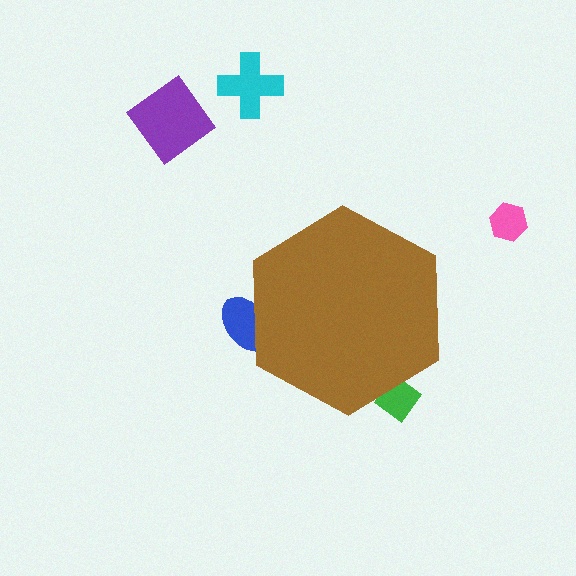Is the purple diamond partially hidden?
No, the purple diamond is fully visible.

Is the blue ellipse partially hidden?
Yes, the blue ellipse is partially hidden behind the brown hexagon.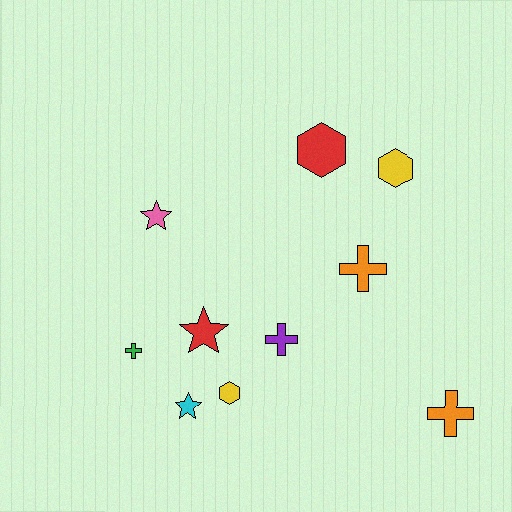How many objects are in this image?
There are 10 objects.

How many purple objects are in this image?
There is 1 purple object.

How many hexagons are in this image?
There are 3 hexagons.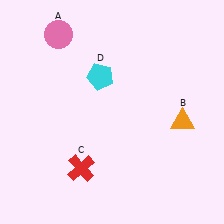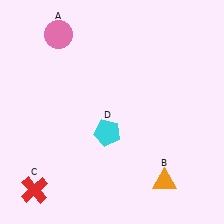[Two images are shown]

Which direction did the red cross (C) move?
The red cross (C) moved left.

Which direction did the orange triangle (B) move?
The orange triangle (B) moved down.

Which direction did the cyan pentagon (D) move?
The cyan pentagon (D) moved down.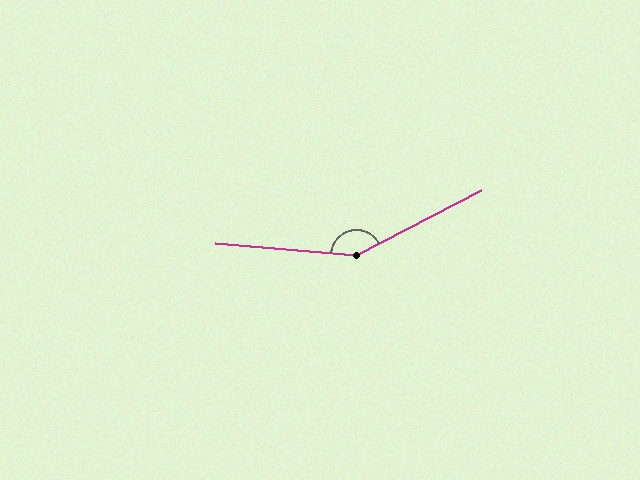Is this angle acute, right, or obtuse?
It is obtuse.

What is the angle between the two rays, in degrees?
Approximately 148 degrees.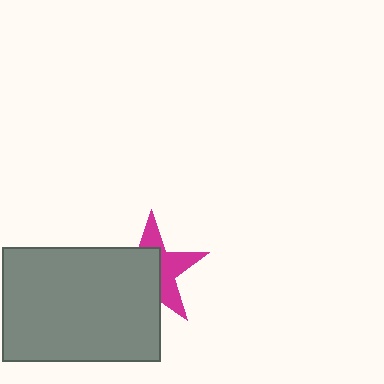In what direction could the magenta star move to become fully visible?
The magenta star could move toward the upper-right. That would shift it out from behind the gray rectangle entirely.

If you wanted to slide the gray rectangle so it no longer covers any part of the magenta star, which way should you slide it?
Slide it toward the lower-left — that is the most direct way to separate the two shapes.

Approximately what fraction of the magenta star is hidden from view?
Roughly 56% of the magenta star is hidden behind the gray rectangle.